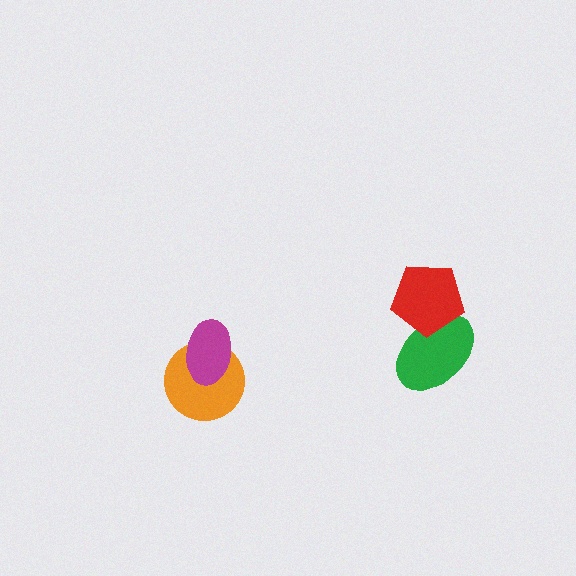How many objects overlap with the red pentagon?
1 object overlaps with the red pentagon.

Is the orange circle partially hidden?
Yes, it is partially covered by another shape.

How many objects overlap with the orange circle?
1 object overlaps with the orange circle.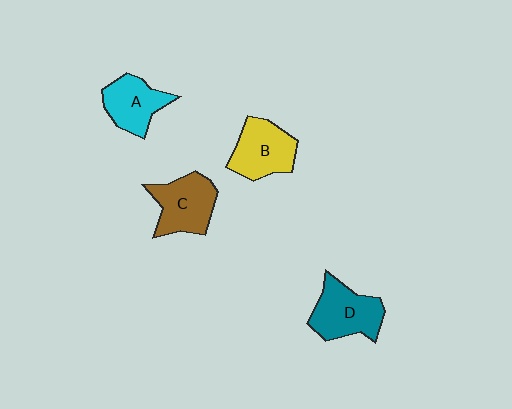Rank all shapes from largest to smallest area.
From largest to smallest: D (teal), C (brown), B (yellow), A (cyan).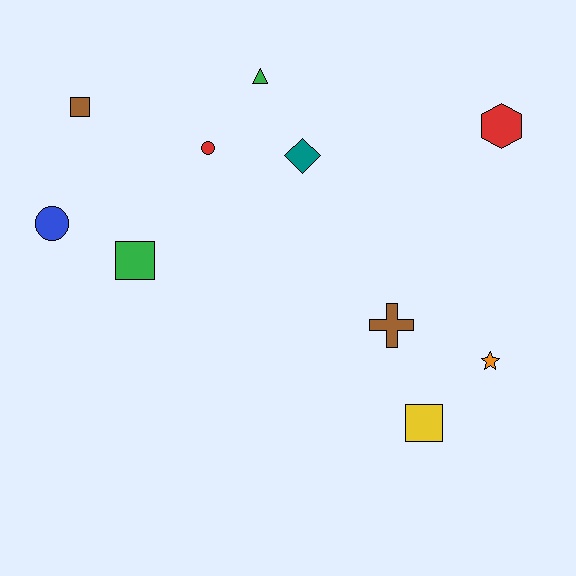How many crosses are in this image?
There is 1 cross.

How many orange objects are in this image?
There is 1 orange object.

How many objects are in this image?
There are 10 objects.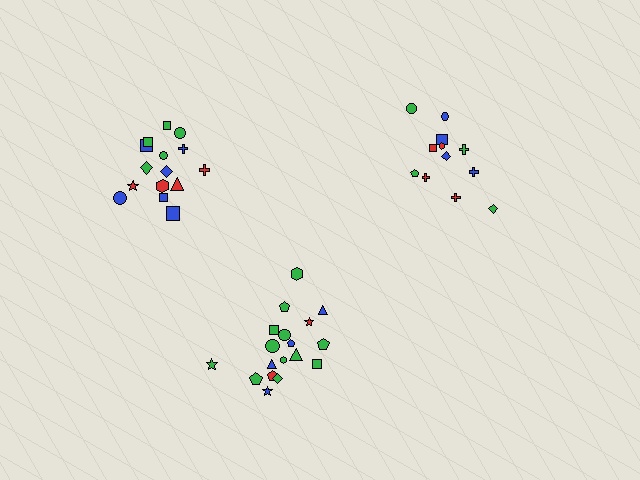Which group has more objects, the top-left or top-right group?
The top-left group.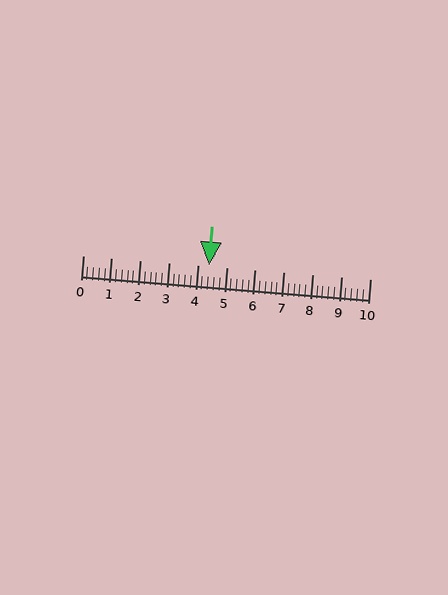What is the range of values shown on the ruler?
The ruler shows values from 0 to 10.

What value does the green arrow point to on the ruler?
The green arrow points to approximately 4.4.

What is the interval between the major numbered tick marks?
The major tick marks are spaced 1 units apart.